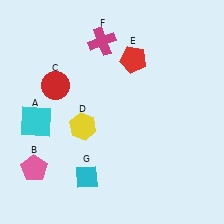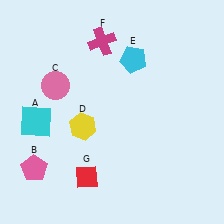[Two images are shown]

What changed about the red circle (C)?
In Image 1, C is red. In Image 2, it changed to pink.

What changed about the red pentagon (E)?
In Image 1, E is red. In Image 2, it changed to cyan.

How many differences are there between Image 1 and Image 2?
There are 3 differences between the two images.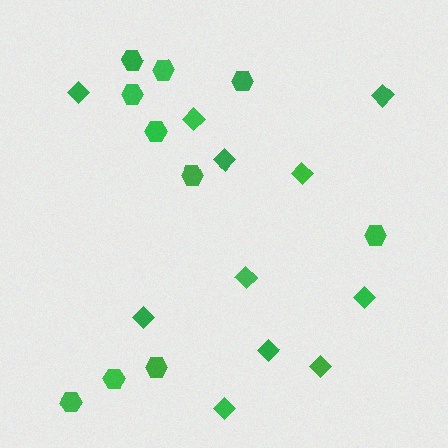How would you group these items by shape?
There are 2 groups: one group of hexagons (10) and one group of diamonds (11).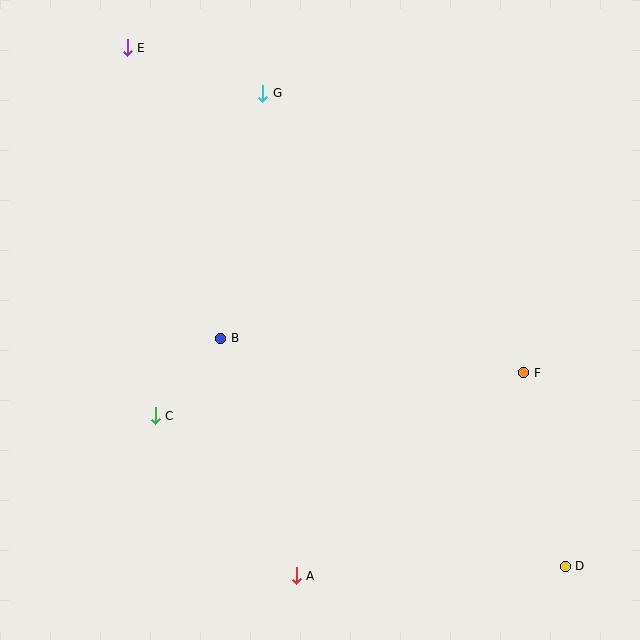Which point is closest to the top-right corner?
Point G is closest to the top-right corner.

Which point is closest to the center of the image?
Point B at (221, 338) is closest to the center.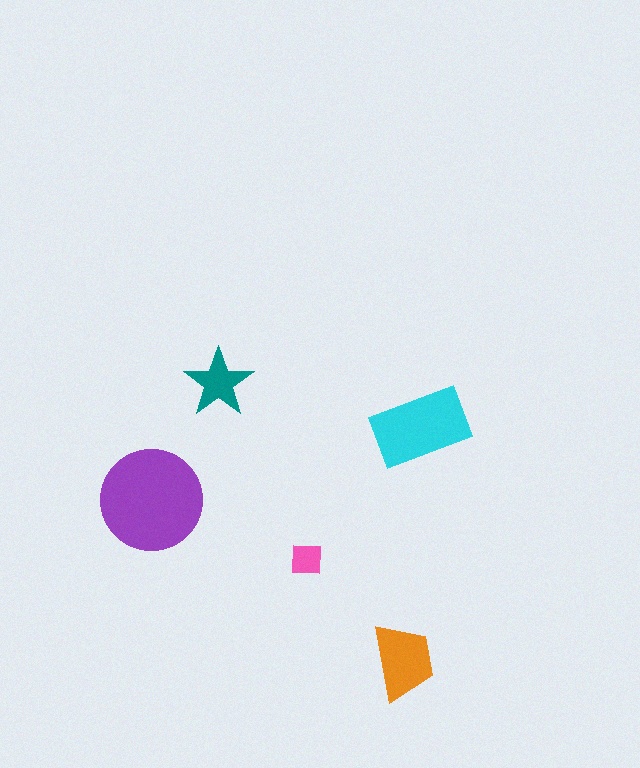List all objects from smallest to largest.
The pink square, the teal star, the orange trapezoid, the cyan rectangle, the purple circle.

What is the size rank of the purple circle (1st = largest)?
1st.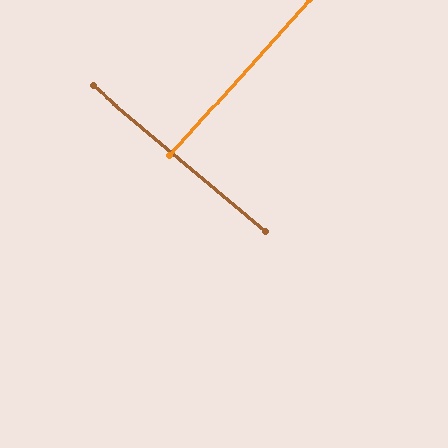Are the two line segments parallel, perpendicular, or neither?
Perpendicular — they meet at approximately 89°.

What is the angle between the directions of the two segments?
Approximately 89 degrees.